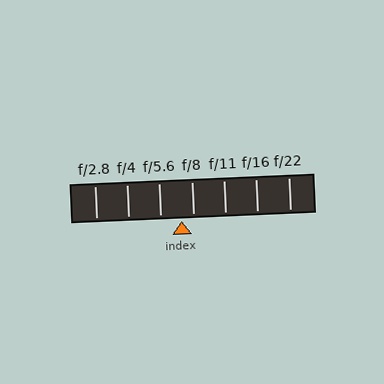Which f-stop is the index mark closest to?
The index mark is closest to f/8.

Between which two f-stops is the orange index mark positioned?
The index mark is between f/5.6 and f/8.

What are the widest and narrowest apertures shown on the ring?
The widest aperture shown is f/2.8 and the narrowest is f/22.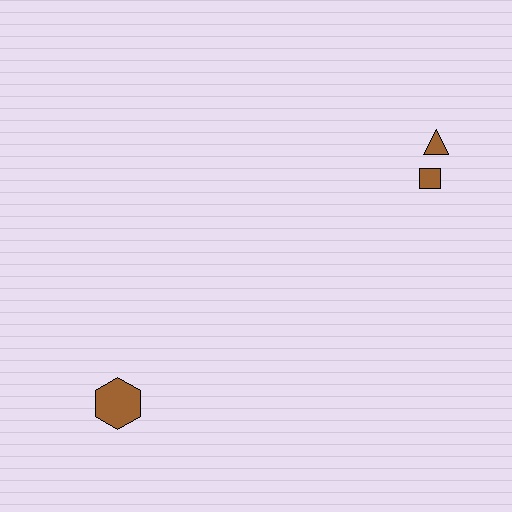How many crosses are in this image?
There are no crosses.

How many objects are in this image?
There are 3 objects.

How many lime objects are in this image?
There are no lime objects.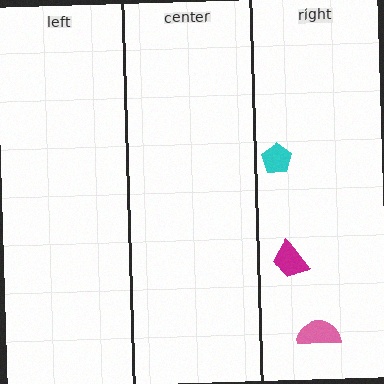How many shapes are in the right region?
3.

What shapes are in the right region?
The pink semicircle, the cyan pentagon, the magenta trapezoid.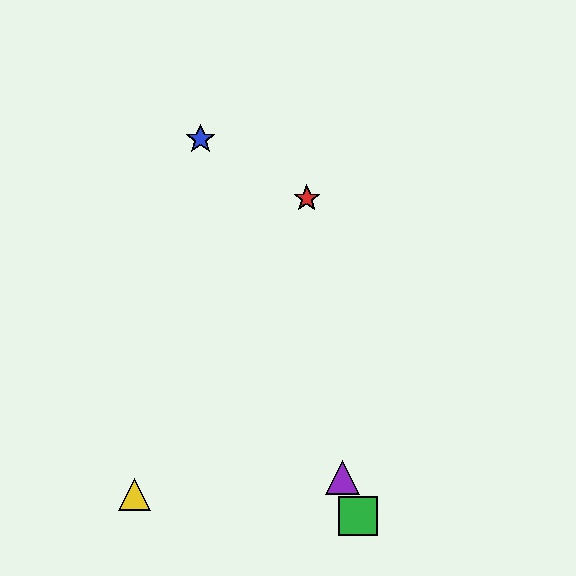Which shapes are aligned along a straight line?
The blue star, the green square, the purple triangle are aligned along a straight line.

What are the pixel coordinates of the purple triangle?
The purple triangle is at (342, 477).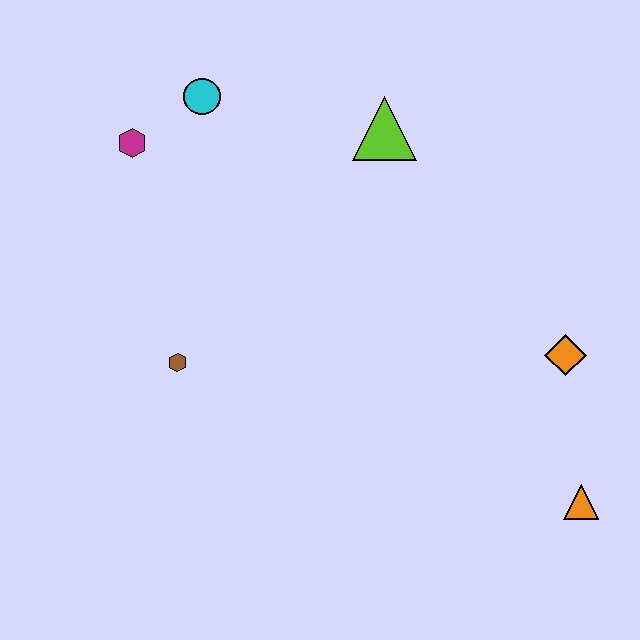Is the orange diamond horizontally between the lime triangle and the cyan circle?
No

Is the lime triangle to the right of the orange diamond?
No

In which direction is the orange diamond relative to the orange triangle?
The orange diamond is above the orange triangle.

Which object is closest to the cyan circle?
The magenta hexagon is closest to the cyan circle.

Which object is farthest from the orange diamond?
The magenta hexagon is farthest from the orange diamond.